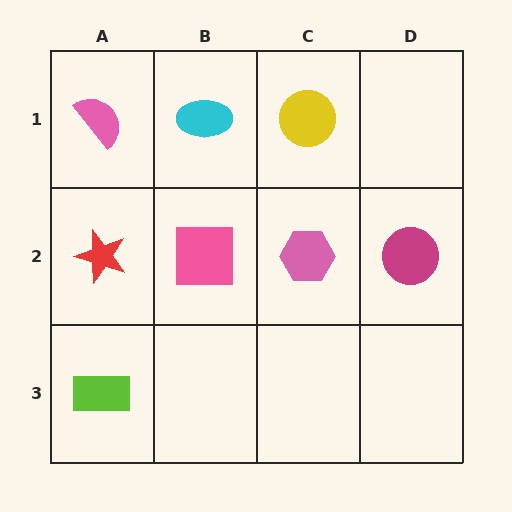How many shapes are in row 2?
4 shapes.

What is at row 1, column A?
A pink semicircle.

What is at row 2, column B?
A pink square.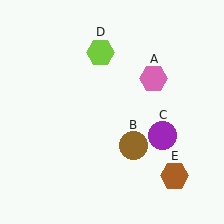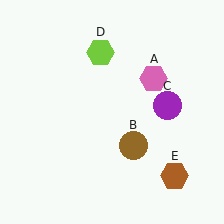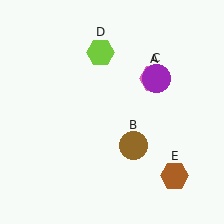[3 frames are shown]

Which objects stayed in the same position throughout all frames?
Pink hexagon (object A) and brown circle (object B) and lime hexagon (object D) and brown hexagon (object E) remained stationary.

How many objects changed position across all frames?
1 object changed position: purple circle (object C).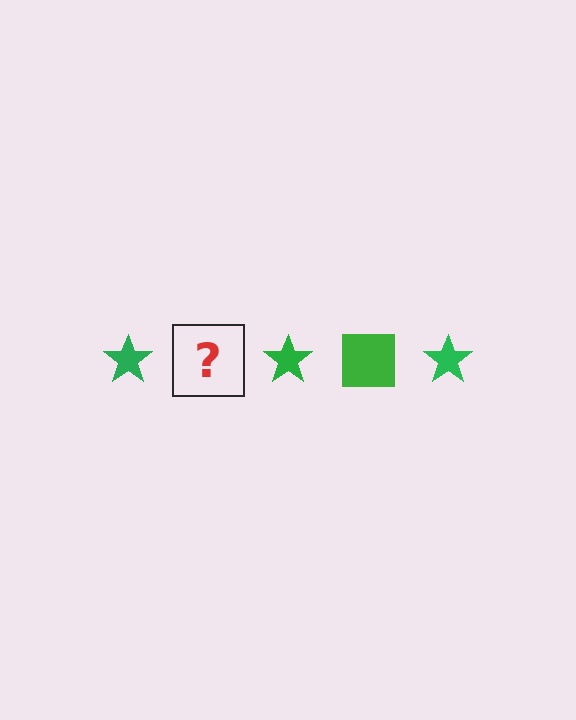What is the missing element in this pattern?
The missing element is a green square.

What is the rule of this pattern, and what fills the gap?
The rule is that the pattern cycles through star, square shapes in green. The gap should be filled with a green square.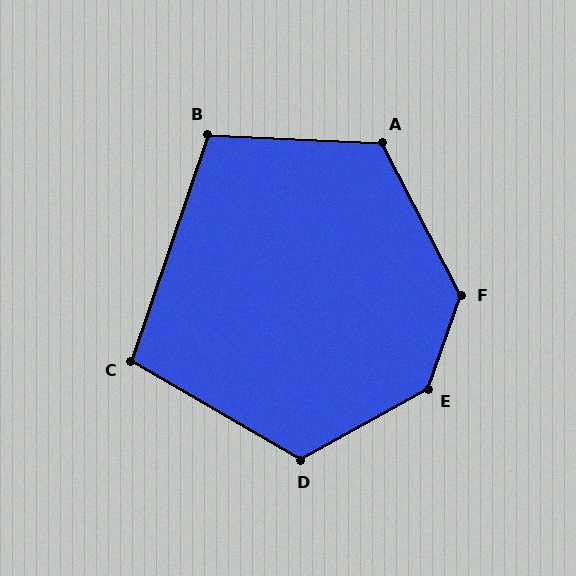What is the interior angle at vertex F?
Approximately 134 degrees (obtuse).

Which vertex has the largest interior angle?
E, at approximately 138 degrees.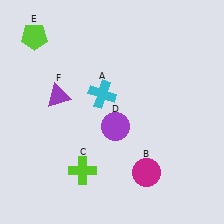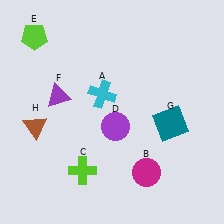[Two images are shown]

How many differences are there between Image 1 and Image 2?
There are 2 differences between the two images.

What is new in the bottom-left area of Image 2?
A brown triangle (H) was added in the bottom-left area of Image 2.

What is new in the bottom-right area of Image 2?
A teal square (G) was added in the bottom-right area of Image 2.